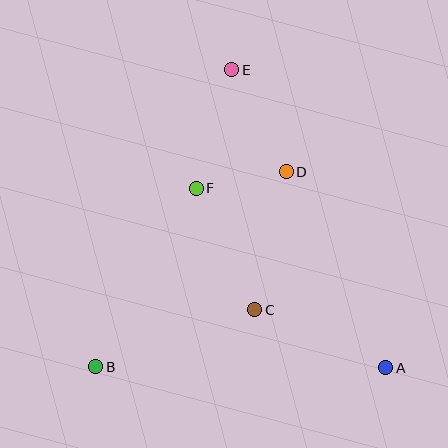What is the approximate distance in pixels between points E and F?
The distance between E and F is approximately 124 pixels.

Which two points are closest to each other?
Points D and F are closest to each other.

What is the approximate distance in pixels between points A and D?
The distance between A and D is approximately 220 pixels.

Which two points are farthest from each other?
Points A and E are farthest from each other.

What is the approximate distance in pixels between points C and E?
The distance between C and E is approximately 241 pixels.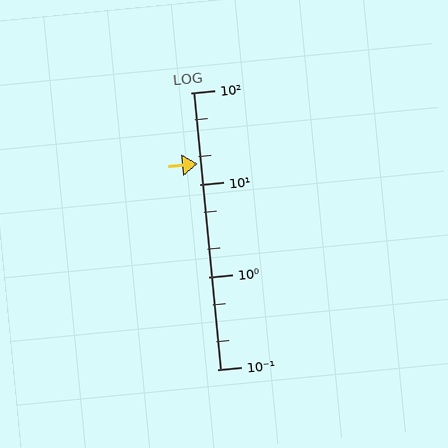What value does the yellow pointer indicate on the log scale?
The pointer indicates approximately 17.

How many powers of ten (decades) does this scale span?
The scale spans 3 decades, from 0.1 to 100.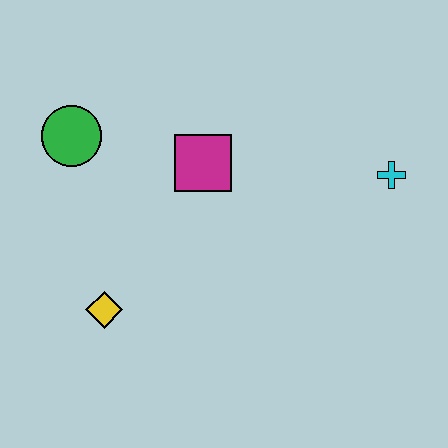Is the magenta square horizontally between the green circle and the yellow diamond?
No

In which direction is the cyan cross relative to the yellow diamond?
The cyan cross is to the right of the yellow diamond.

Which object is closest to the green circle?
The magenta square is closest to the green circle.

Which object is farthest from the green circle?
The cyan cross is farthest from the green circle.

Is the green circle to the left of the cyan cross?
Yes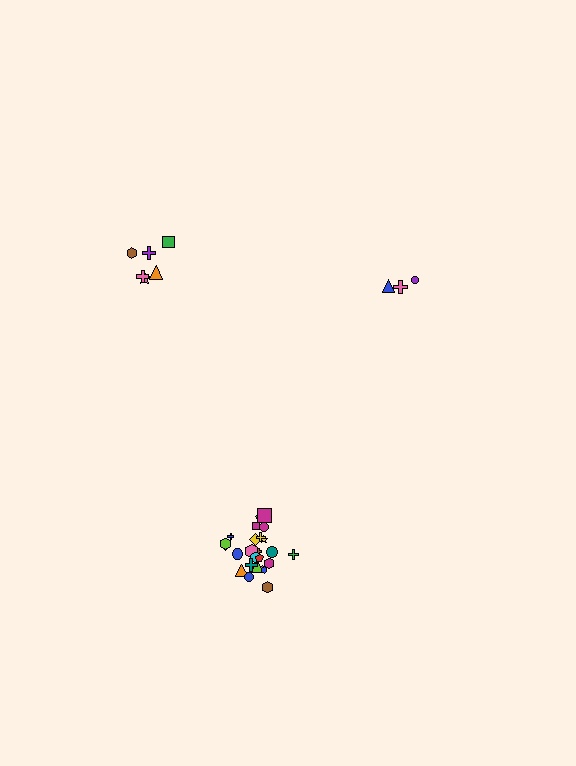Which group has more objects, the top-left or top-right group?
The top-left group.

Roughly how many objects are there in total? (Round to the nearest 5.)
Roughly 35 objects in total.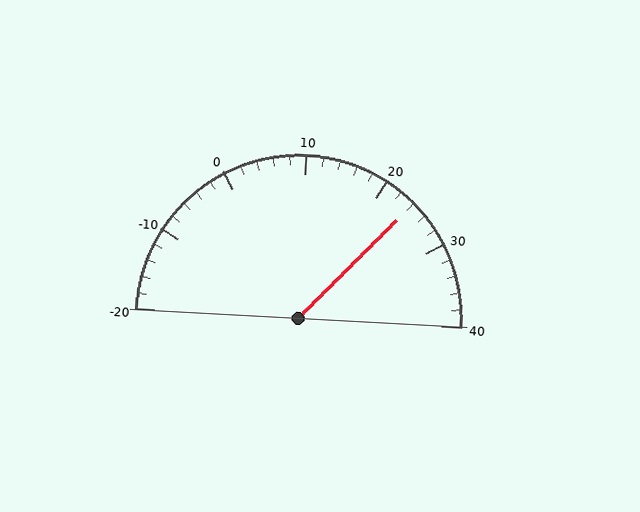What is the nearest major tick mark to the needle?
The nearest major tick mark is 20.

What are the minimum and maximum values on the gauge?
The gauge ranges from -20 to 40.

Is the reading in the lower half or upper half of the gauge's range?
The reading is in the upper half of the range (-20 to 40).